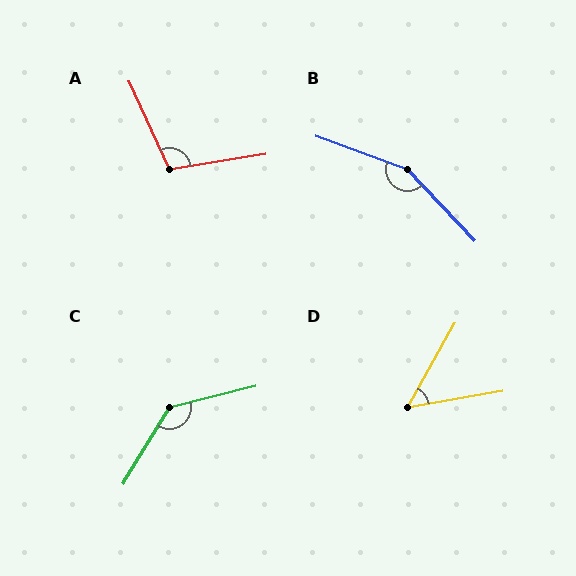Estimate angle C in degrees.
Approximately 135 degrees.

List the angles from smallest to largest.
D (51°), A (105°), C (135°), B (154°).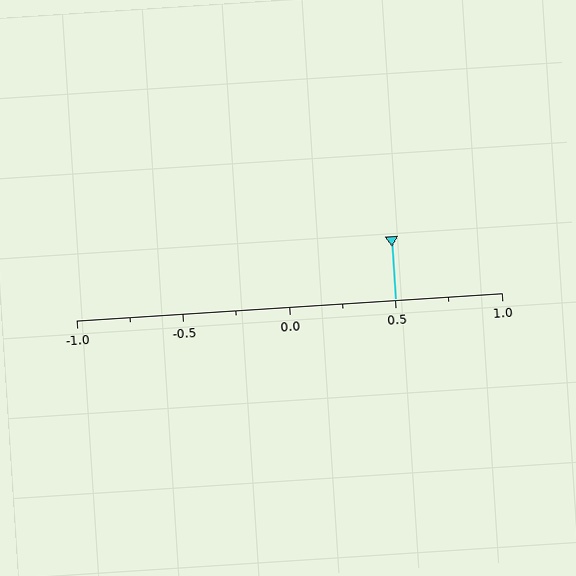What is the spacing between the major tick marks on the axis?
The major ticks are spaced 0.5 apart.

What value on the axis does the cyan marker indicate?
The marker indicates approximately 0.5.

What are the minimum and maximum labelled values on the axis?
The axis runs from -1.0 to 1.0.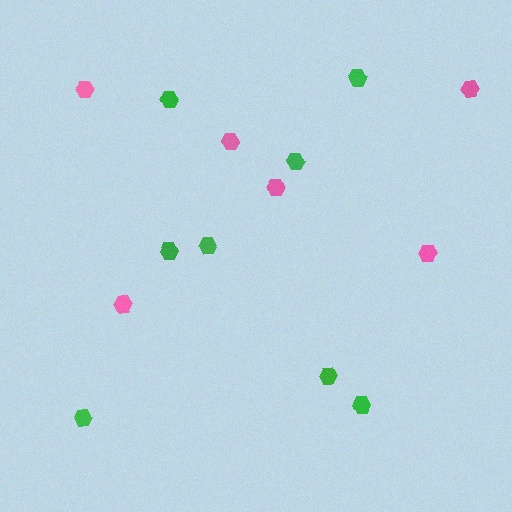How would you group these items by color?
There are 2 groups: one group of pink hexagons (6) and one group of green hexagons (8).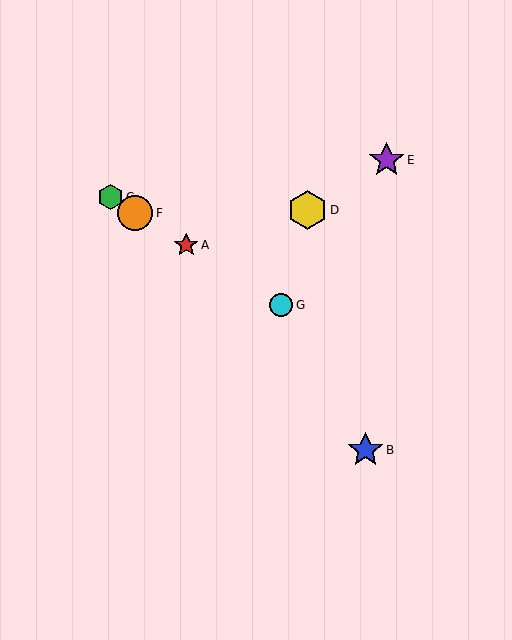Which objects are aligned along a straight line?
Objects A, C, F, G are aligned along a straight line.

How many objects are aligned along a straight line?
4 objects (A, C, F, G) are aligned along a straight line.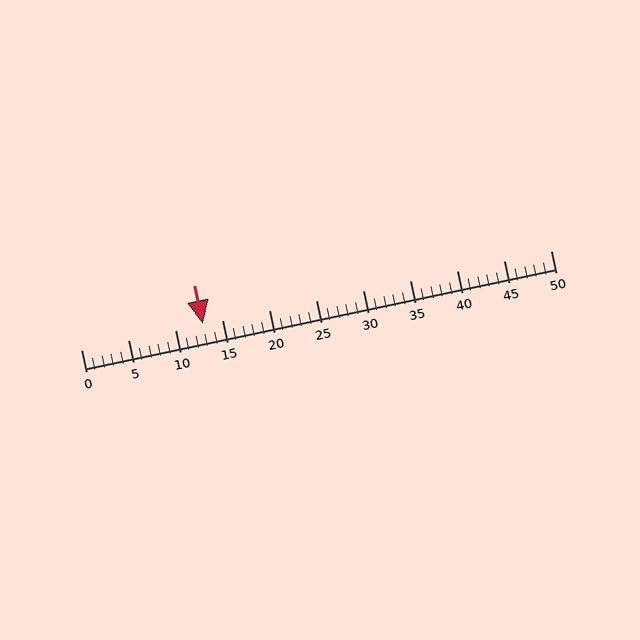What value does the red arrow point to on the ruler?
The red arrow points to approximately 13.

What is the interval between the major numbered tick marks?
The major tick marks are spaced 5 units apart.